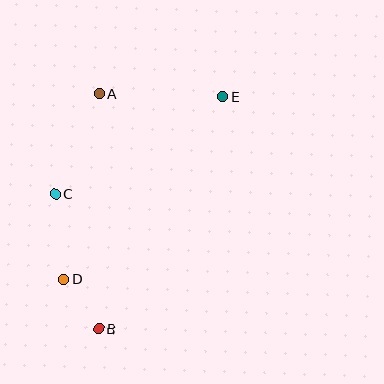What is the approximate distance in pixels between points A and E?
The distance between A and E is approximately 124 pixels.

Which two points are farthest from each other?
Points B and E are farthest from each other.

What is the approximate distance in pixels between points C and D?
The distance between C and D is approximately 86 pixels.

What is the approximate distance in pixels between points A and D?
The distance between A and D is approximately 189 pixels.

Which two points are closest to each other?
Points B and D are closest to each other.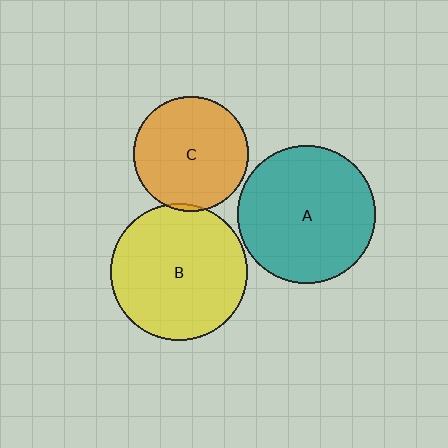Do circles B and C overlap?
Yes.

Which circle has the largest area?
Circle A (teal).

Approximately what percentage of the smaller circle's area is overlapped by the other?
Approximately 5%.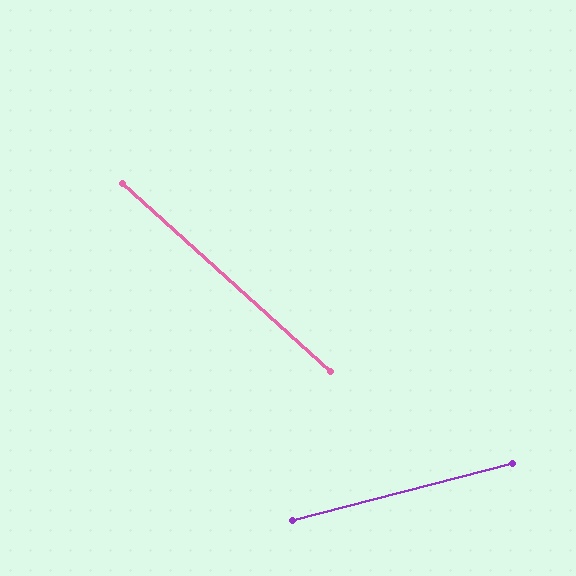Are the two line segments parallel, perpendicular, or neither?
Neither parallel nor perpendicular — they differ by about 57°.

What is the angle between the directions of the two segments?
Approximately 57 degrees.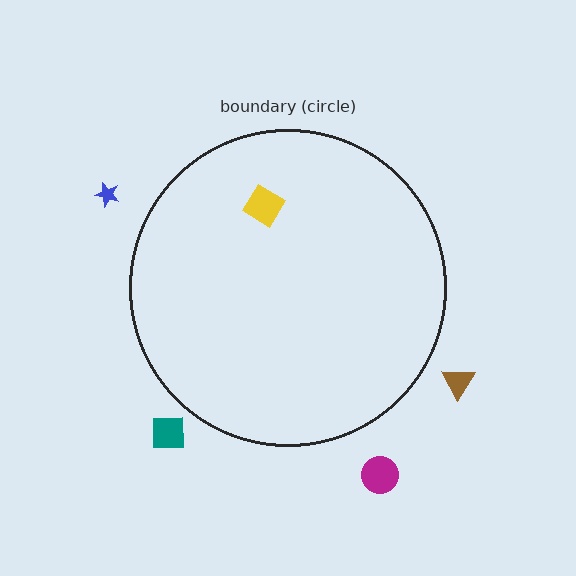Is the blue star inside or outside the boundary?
Outside.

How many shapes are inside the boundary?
1 inside, 4 outside.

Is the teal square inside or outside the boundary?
Outside.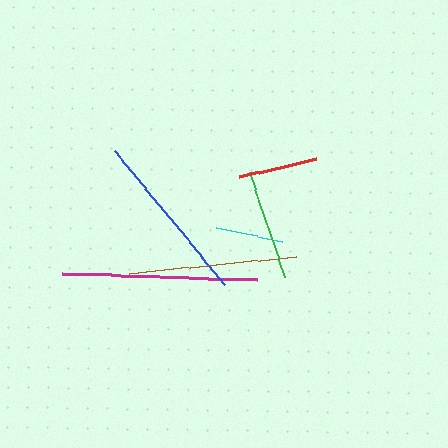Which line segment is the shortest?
The cyan line is the shortest at approximately 67 pixels.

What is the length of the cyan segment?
The cyan segment is approximately 67 pixels long.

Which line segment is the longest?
The magenta line is the longest at approximately 195 pixels.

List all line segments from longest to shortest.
From longest to shortest: magenta, blue, brown, green, red, cyan.